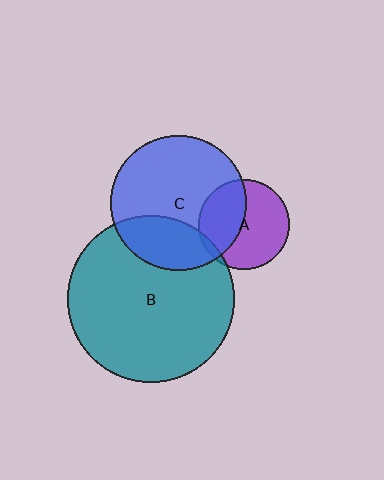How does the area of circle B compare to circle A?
Approximately 3.4 times.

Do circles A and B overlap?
Yes.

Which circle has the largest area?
Circle B (teal).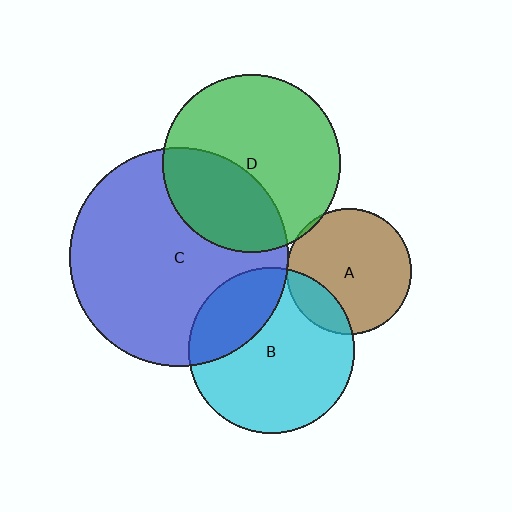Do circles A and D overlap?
Yes.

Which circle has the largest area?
Circle C (blue).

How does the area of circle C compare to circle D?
Approximately 1.5 times.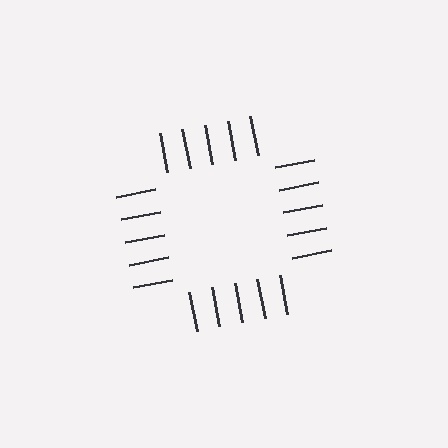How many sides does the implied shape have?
4 sides — the line-ends trace a square.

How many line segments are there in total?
20 — 5 along each of the 4 edges.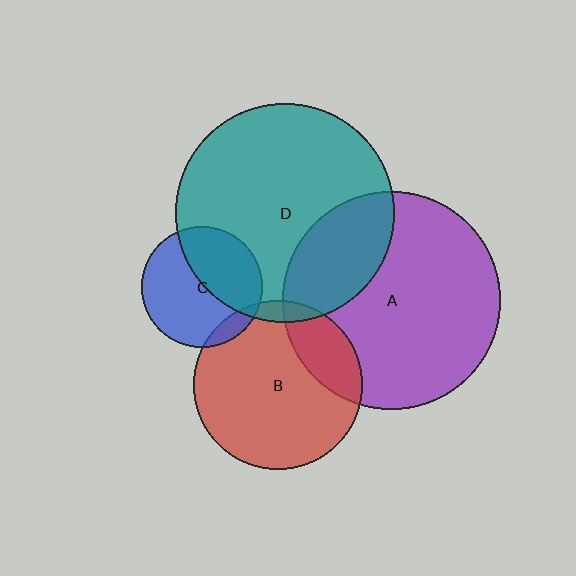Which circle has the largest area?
Circle D (teal).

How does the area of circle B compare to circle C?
Approximately 1.9 times.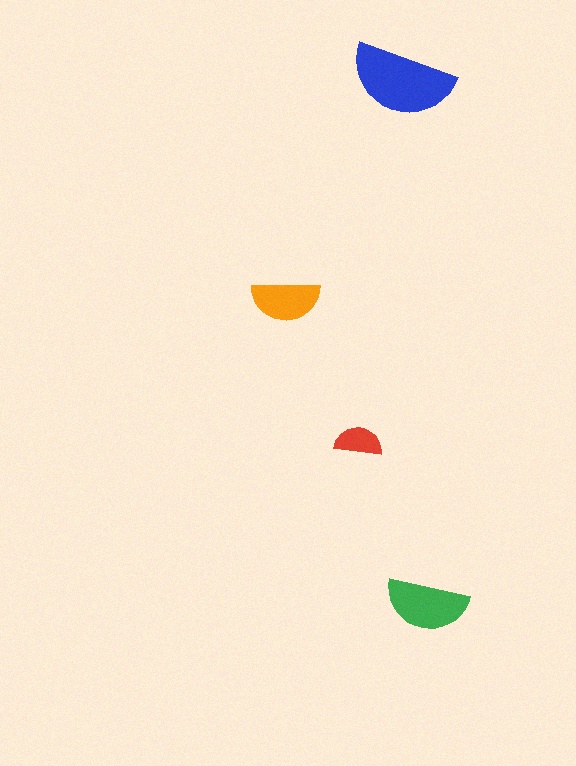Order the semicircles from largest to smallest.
the blue one, the green one, the orange one, the red one.